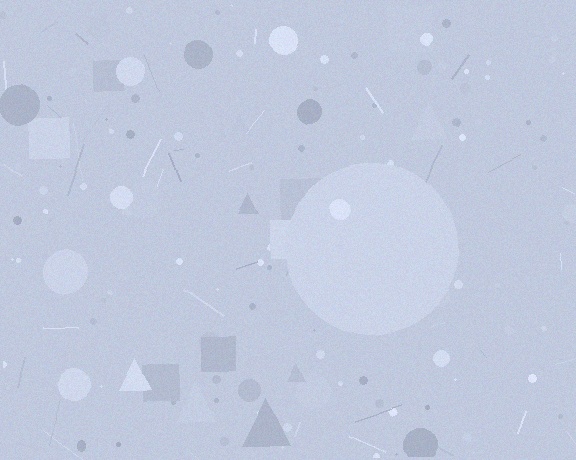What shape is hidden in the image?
A circle is hidden in the image.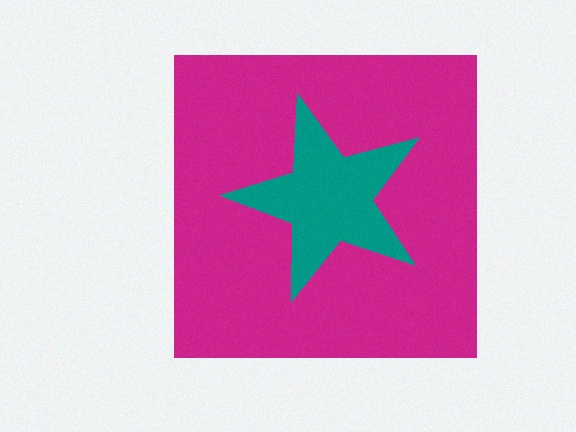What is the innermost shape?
The teal star.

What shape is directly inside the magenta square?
The teal star.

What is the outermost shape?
The magenta square.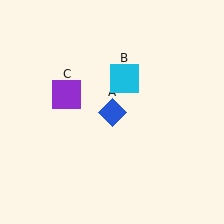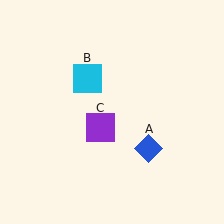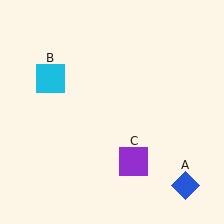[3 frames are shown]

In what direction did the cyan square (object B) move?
The cyan square (object B) moved left.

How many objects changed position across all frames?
3 objects changed position: blue diamond (object A), cyan square (object B), purple square (object C).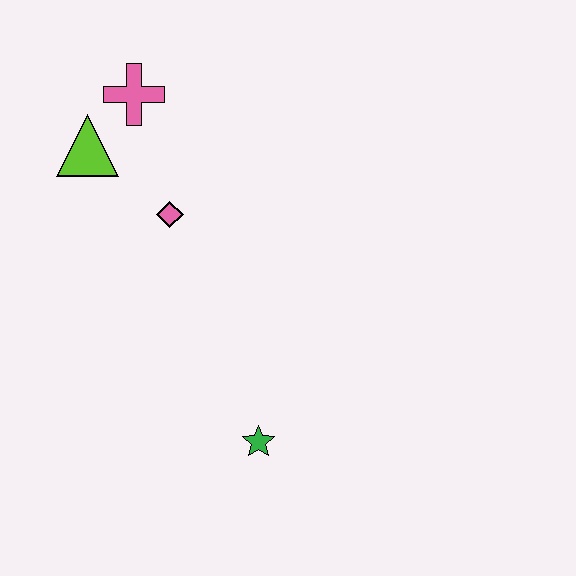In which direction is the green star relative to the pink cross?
The green star is below the pink cross.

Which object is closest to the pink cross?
The lime triangle is closest to the pink cross.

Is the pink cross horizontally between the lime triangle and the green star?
Yes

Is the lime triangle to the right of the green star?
No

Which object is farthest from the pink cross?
The green star is farthest from the pink cross.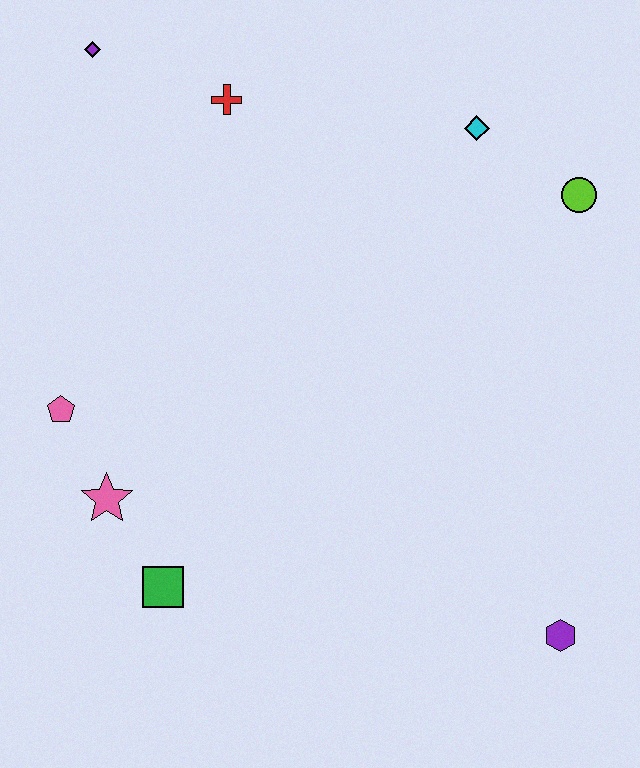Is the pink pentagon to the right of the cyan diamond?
No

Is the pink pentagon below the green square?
No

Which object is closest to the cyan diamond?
The lime circle is closest to the cyan diamond.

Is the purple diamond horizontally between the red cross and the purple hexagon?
No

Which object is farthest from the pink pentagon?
The lime circle is farthest from the pink pentagon.